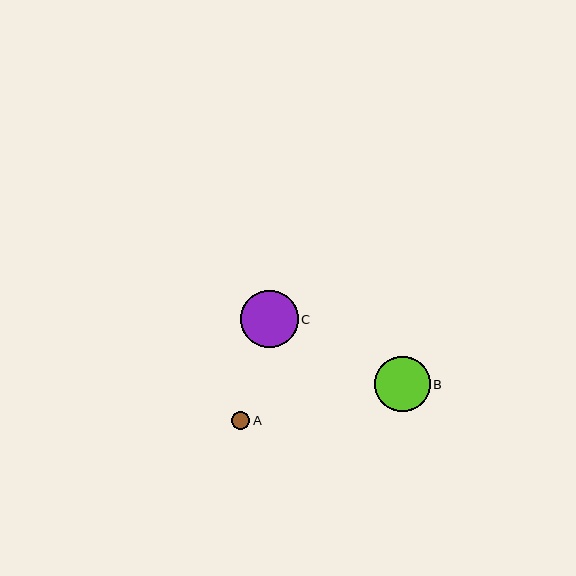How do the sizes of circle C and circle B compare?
Circle C and circle B are approximately the same size.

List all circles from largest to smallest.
From largest to smallest: C, B, A.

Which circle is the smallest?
Circle A is the smallest with a size of approximately 19 pixels.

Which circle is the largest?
Circle C is the largest with a size of approximately 58 pixels.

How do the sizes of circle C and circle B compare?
Circle C and circle B are approximately the same size.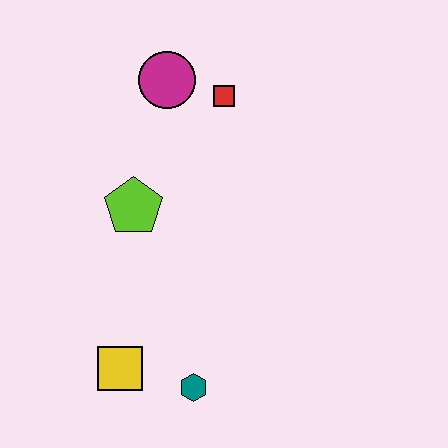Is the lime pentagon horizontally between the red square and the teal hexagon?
No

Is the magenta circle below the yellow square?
No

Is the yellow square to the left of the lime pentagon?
Yes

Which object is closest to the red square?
The magenta circle is closest to the red square.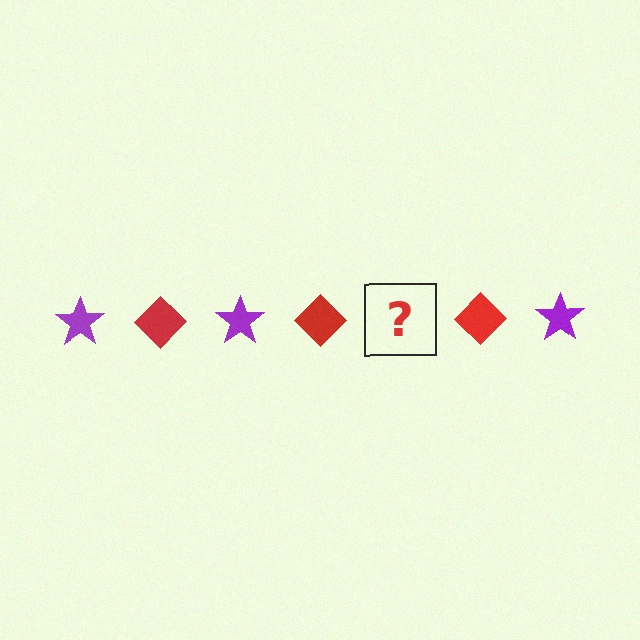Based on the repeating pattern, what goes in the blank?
The blank should be a purple star.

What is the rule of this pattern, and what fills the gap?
The rule is that the pattern alternates between purple star and red diamond. The gap should be filled with a purple star.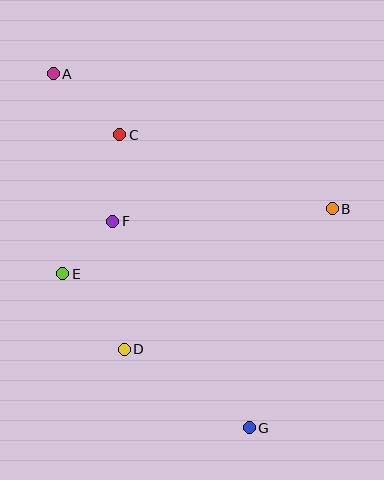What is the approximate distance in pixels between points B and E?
The distance between B and E is approximately 277 pixels.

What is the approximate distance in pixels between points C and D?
The distance between C and D is approximately 215 pixels.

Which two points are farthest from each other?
Points A and G are farthest from each other.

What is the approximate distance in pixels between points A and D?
The distance between A and D is approximately 284 pixels.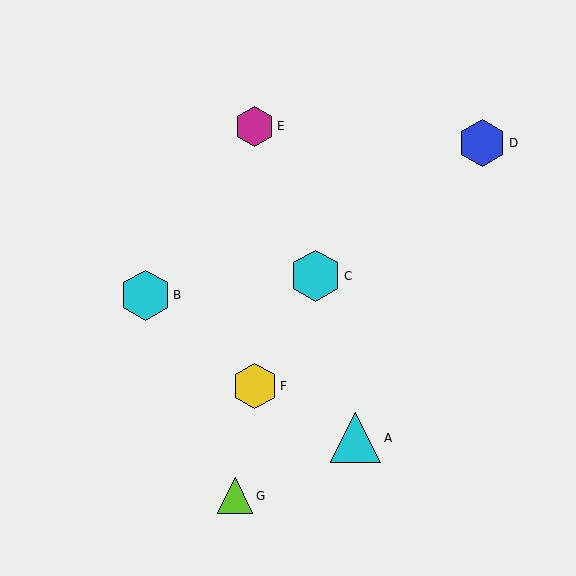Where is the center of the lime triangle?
The center of the lime triangle is at (235, 496).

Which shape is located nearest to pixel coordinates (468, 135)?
The blue hexagon (labeled D) at (482, 143) is nearest to that location.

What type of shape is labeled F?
Shape F is a yellow hexagon.